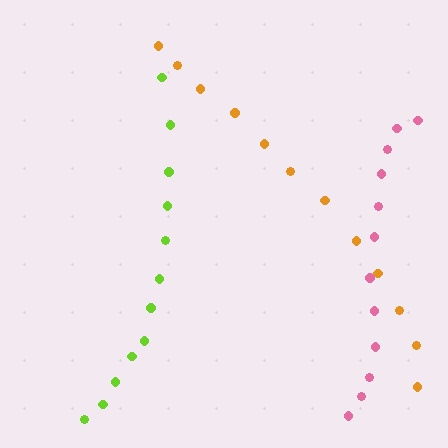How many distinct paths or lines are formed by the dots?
There are 3 distinct paths.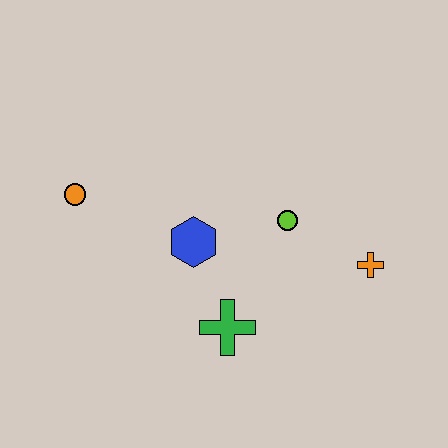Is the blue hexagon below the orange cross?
No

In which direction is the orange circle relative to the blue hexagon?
The orange circle is to the left of the blue hexagon.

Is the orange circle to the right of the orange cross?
No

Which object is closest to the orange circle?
The blue hexagon is closest to the orange circle.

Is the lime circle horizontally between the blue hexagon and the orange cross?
Yes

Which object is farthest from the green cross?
The orange circle is farthest from the green cross.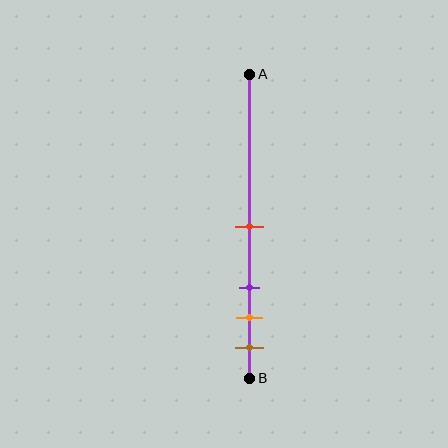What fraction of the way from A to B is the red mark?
The red mark is approximately 50% (0.5) of the way from A to B.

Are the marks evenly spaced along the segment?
No, the marks are not evenly spaced.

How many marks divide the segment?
There are 4 marks dividing the segment.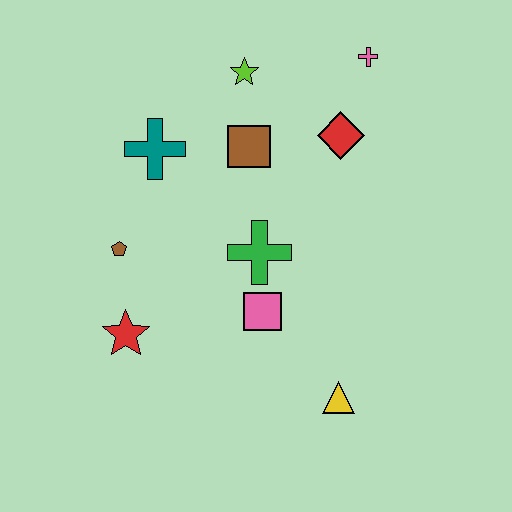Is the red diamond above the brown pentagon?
Yes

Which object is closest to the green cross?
The pink square is closest to the green cross.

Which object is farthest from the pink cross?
The red star is farthest from the pink cross.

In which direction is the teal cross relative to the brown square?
The teal cross is to the left of the brown square.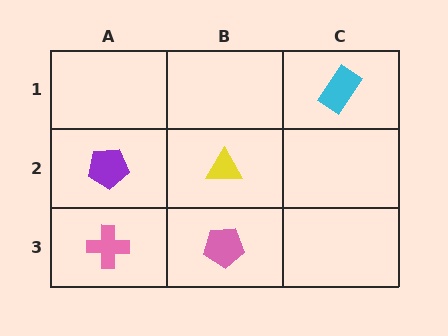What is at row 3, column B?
A pink pentagon.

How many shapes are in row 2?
2 shapes.